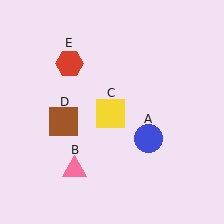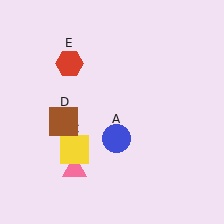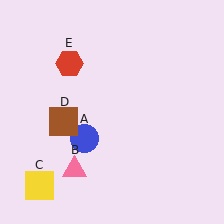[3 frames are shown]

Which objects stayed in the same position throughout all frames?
Pink triangle (object B) and brown square (object D) and red hexagon (object E) remained stationary.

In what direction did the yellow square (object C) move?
The yellow square (object C) moved down and to the left.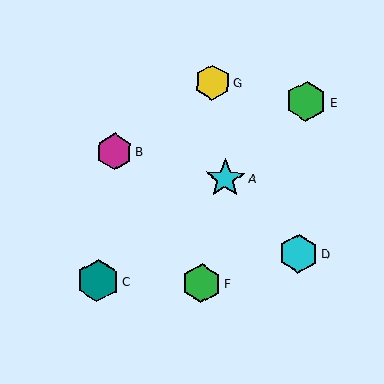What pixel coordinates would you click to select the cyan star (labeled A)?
Click at (225, 179) to select the cyan star A.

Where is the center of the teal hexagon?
The center of the teal hexagon is at (98, 281).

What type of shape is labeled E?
Shape E is a green hexagon.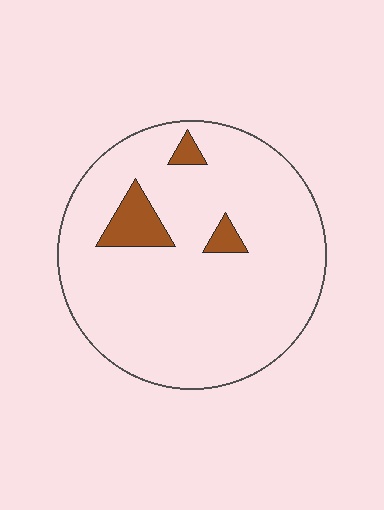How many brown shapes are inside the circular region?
3.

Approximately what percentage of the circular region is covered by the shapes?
Approximately 10%.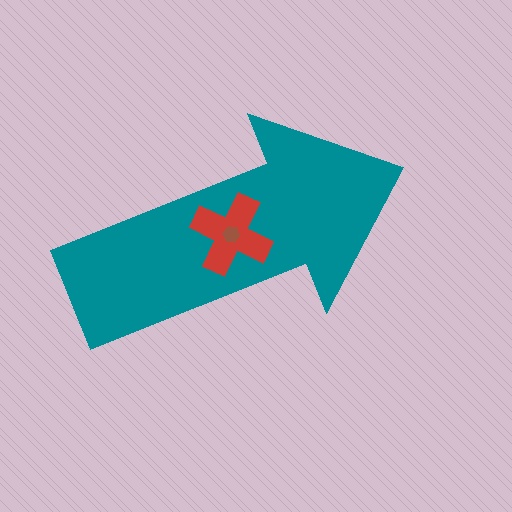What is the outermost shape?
The teal arrow.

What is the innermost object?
The brown hexagon.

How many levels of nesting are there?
3.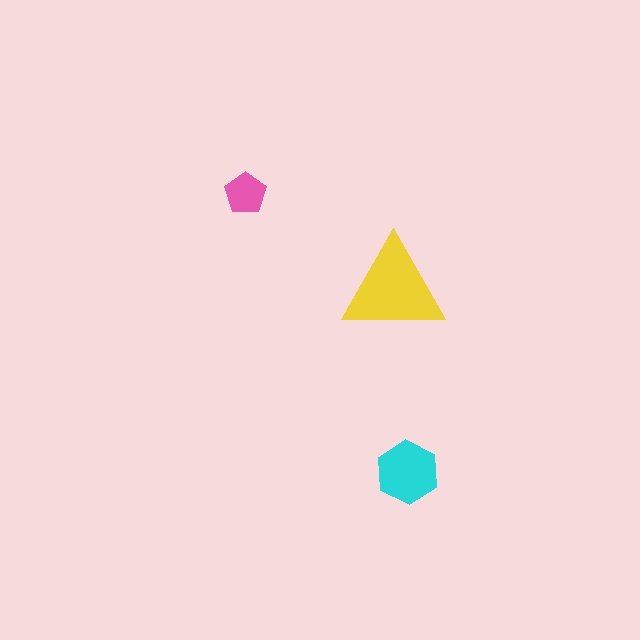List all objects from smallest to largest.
The pink pentagon, the cyan hexagon, the yellow triangle.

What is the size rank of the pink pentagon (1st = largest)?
3rd.